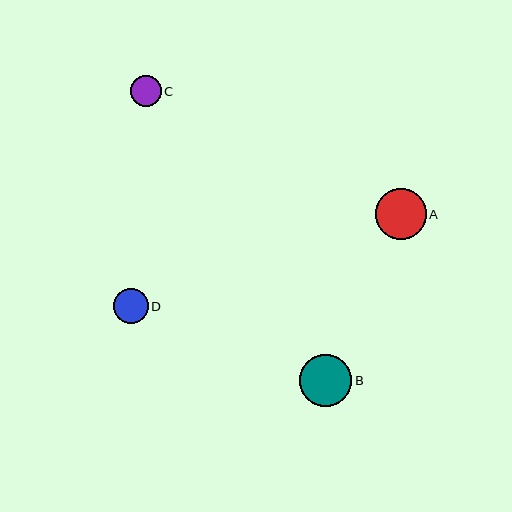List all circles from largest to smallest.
From largest to smallest: B, A, D, C.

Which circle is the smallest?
Circle C is the smallest with a size of approximately 31 pixels.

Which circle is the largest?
Circle B is the largest with a size of approximately 52 pixels.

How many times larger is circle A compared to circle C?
Circle A is approximately 1.7 times the size of circle C.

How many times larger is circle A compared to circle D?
Circle A is approximately 1.5 times the size of circle D.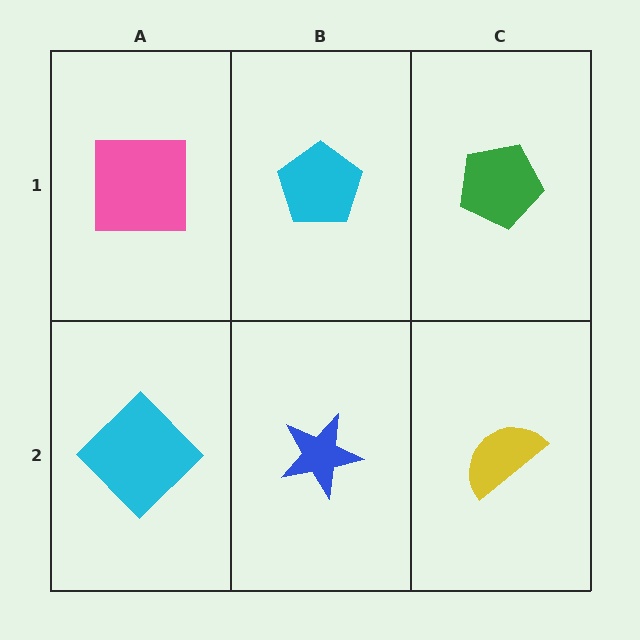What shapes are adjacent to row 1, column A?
A cyan diamond (row 2, column A), a cyan pentagon (row 1, column B).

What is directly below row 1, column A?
A cyan diamond.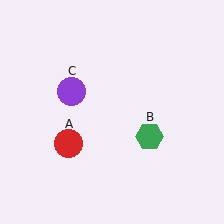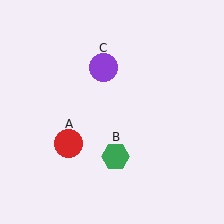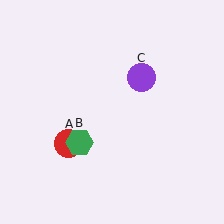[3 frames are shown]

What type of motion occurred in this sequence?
The green hexagon (object B), purple circle (object C) rotated clockwise around the center of the scene.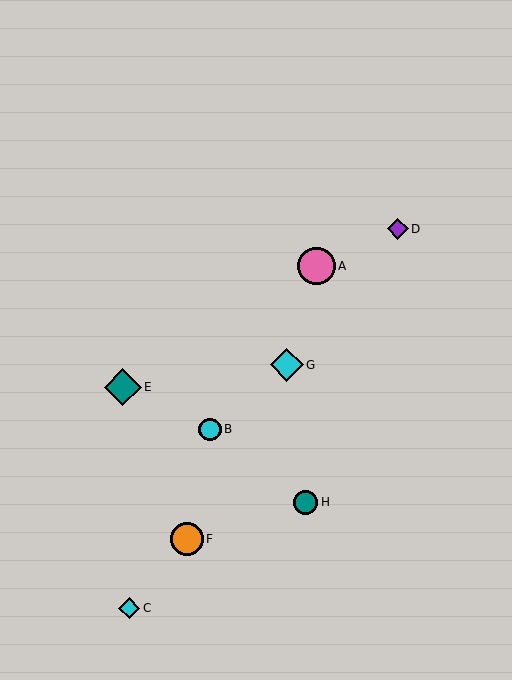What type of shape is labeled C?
Shape C is a cyan diamond.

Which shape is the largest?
The pink circle (labeled A) is the largest.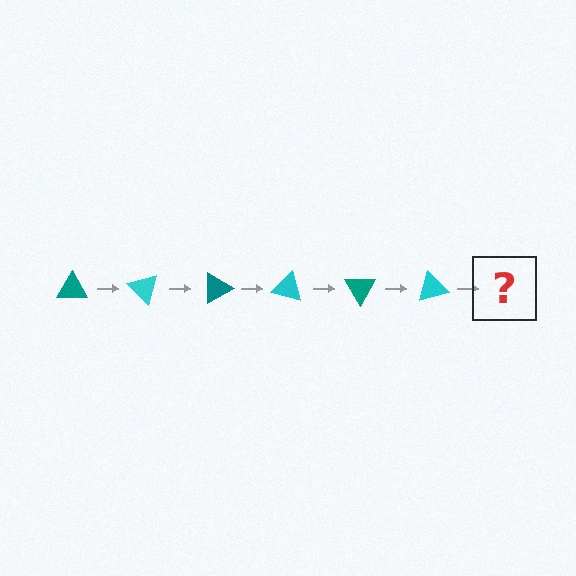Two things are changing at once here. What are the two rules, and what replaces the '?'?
The two rules are that it rotates 45 degrees each step and the color cycles through teal and cyan. The '?' should be a teal triangle, rotated 270 degrees from the start.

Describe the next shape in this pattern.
It should be a teal triangle, rotated 270 degrees from the start.